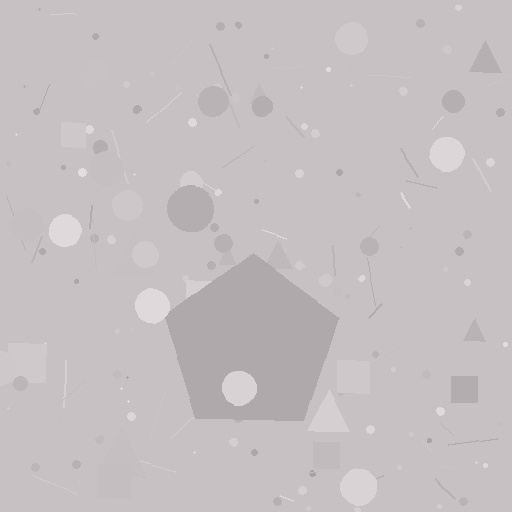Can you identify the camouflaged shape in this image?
The camouflaged shape is a pentagon.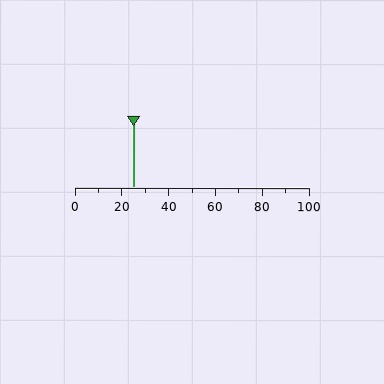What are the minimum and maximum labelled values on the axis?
The axis runs from 0 to 100.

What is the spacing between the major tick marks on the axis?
The major ticks are spaced 20 apart.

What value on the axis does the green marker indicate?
The marker indicates approximately 25.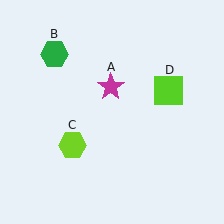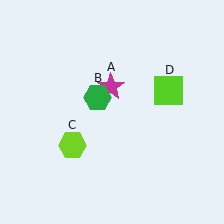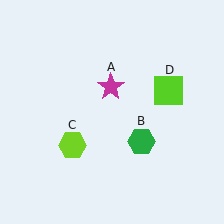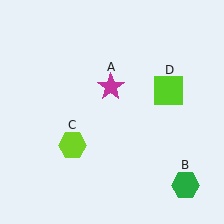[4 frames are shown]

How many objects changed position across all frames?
1 object changed position: green hexagon (object B).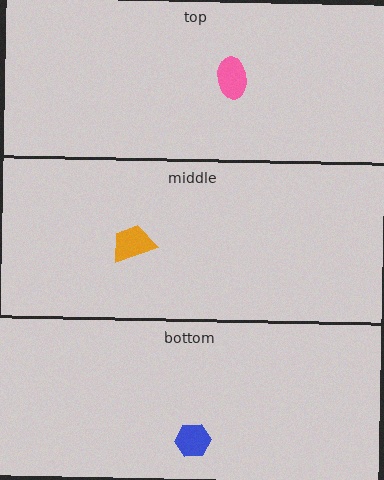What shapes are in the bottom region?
The blue hexagon.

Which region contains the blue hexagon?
The bottom region.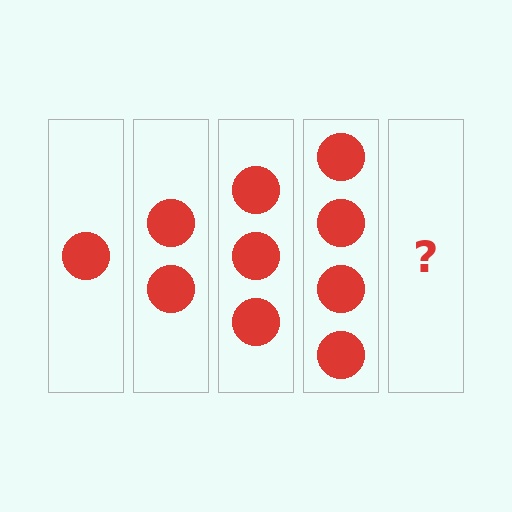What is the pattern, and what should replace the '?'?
The pattern is that each step adds one more circle. The '?' should be 5 circles.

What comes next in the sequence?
The next element should be 5 circles.